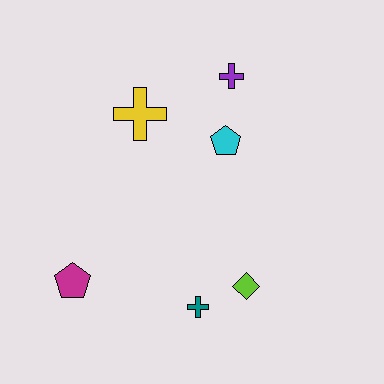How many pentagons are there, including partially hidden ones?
There are 2 pentagons.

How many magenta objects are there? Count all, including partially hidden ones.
There is 1 magenta object.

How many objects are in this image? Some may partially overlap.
There are 6 objects.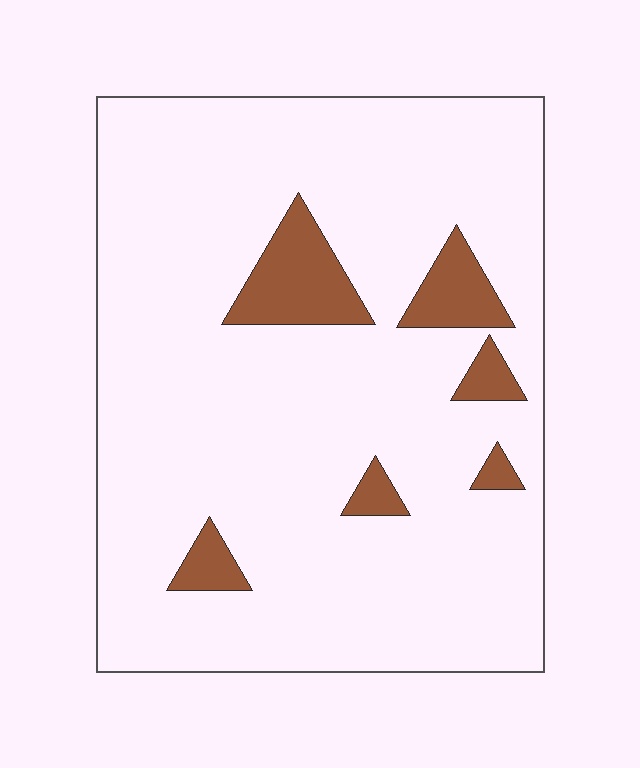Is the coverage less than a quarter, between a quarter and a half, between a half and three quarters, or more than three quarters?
Less than a quarter.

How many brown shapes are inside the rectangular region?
6.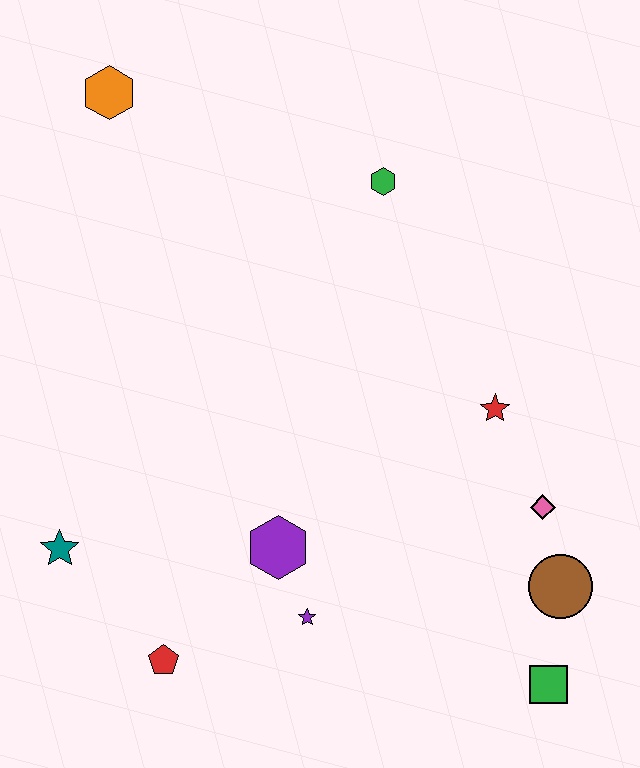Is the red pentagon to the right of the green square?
No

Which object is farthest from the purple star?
The orange hexagon is farthest from the purple star.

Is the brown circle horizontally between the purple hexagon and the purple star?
No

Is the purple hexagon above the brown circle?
Yes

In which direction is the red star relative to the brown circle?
The red star is above the brown circle.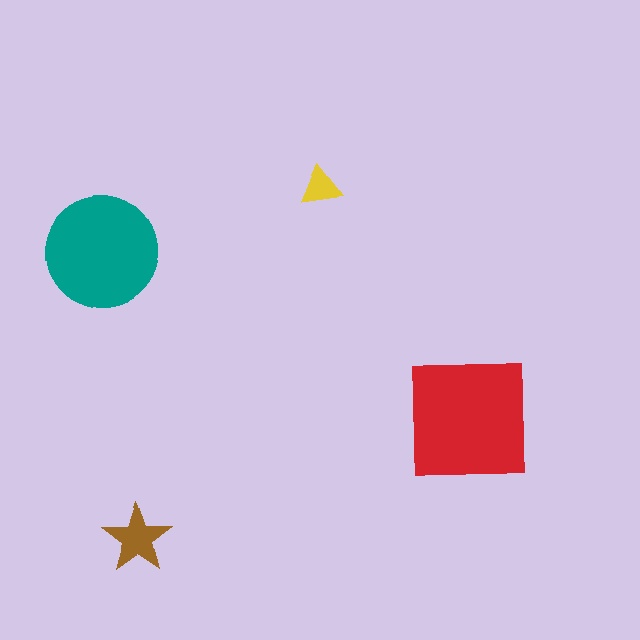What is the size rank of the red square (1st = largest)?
1st.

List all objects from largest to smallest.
The red square, the teal circle, the brown star, the yellow triangle.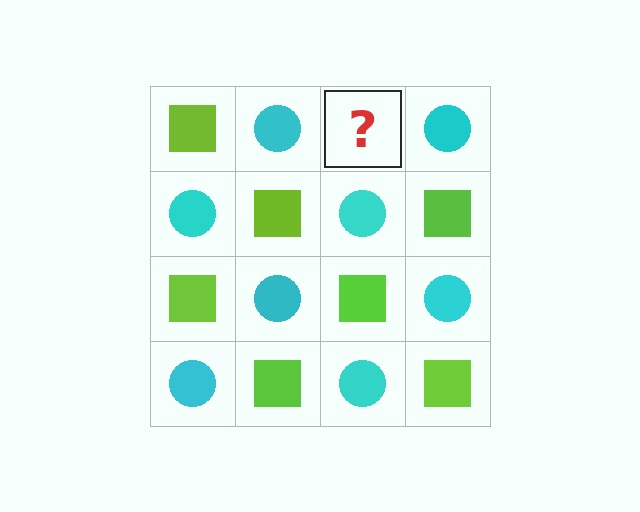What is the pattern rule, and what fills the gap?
The rule is that it alternates lime square and cyan circle in a checkerboard pattern. The gap should be filled with a lime square.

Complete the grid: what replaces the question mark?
The question mark should be replaced with a lime square.